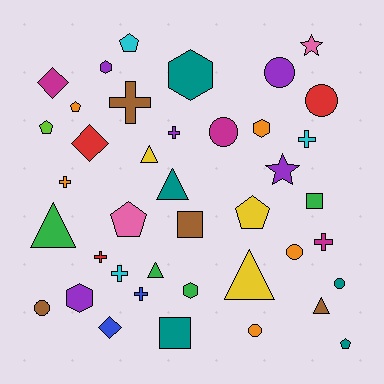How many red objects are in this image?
There are 3 red objects.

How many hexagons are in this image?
There are 5 hexagons.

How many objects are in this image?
There are 40 objects.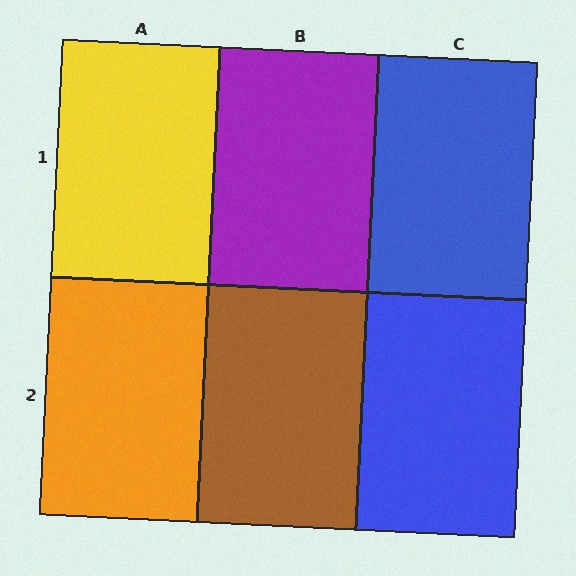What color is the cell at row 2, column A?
Orange.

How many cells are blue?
2 cells are blue.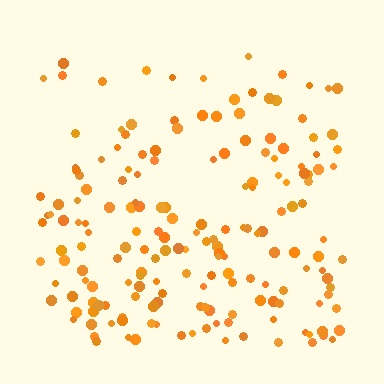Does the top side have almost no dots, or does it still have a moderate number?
Still a moderate number, just noticeably fewer than the bottom.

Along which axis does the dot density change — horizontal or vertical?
Vertical.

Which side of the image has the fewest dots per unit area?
The top.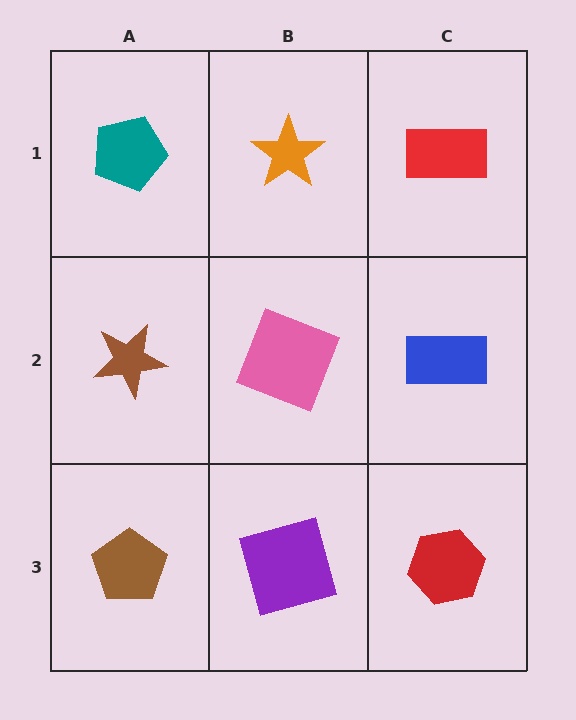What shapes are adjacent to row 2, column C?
A red rectangle (row 1, column C), a red hexagon (row 3, column C), a pink square (row 2, column B).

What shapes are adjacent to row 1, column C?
A blue rectangle (row 2, column C), an orange star (row 1, column B).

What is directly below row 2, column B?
A purple square.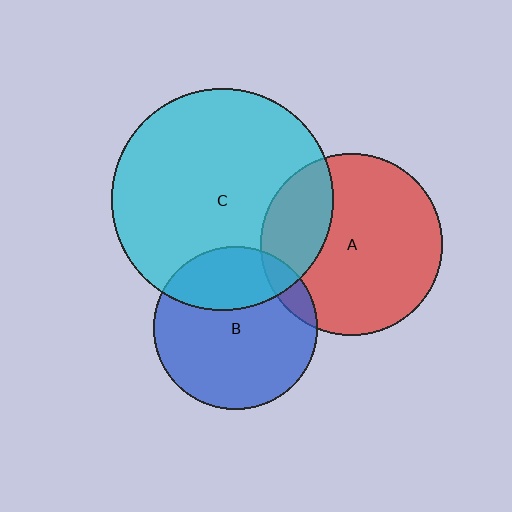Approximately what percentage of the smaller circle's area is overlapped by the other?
Approximately 10%.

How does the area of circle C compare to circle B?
Approximately 1.9 times.